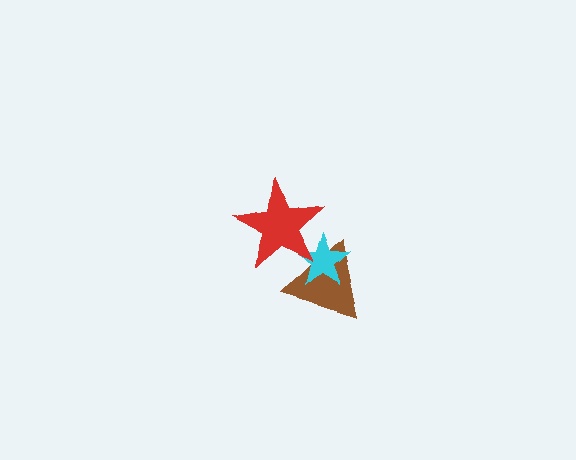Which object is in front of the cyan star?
The red star is in front of the cyan star.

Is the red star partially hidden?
No, no other shape covers it.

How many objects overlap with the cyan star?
2 objects overlap with the cyan star.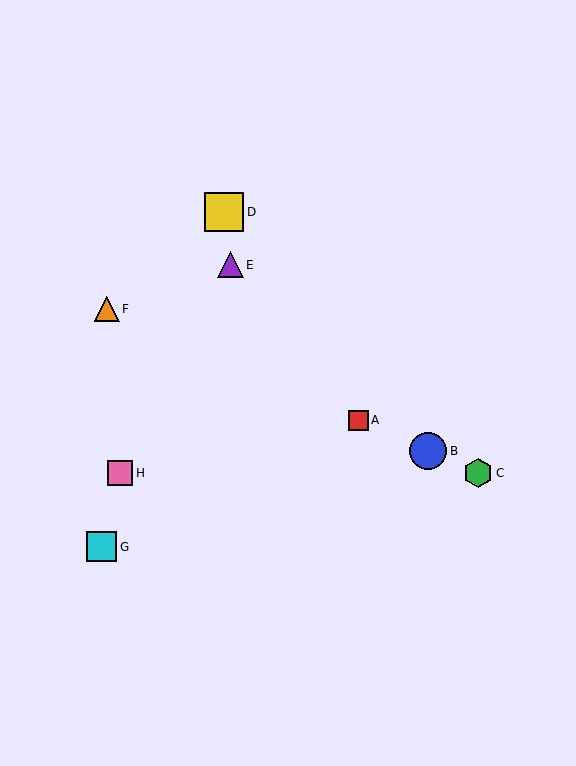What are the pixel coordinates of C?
Object C is at (478, 473).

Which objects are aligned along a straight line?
Objects A, B, C, F are aligned along a straight line.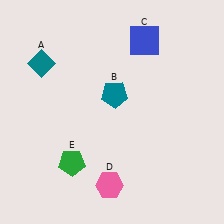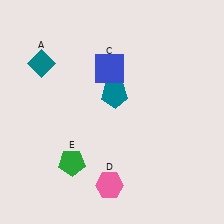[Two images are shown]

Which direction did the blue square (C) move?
The blue square (C) moved left.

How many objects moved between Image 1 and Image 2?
1 object moved between the two images.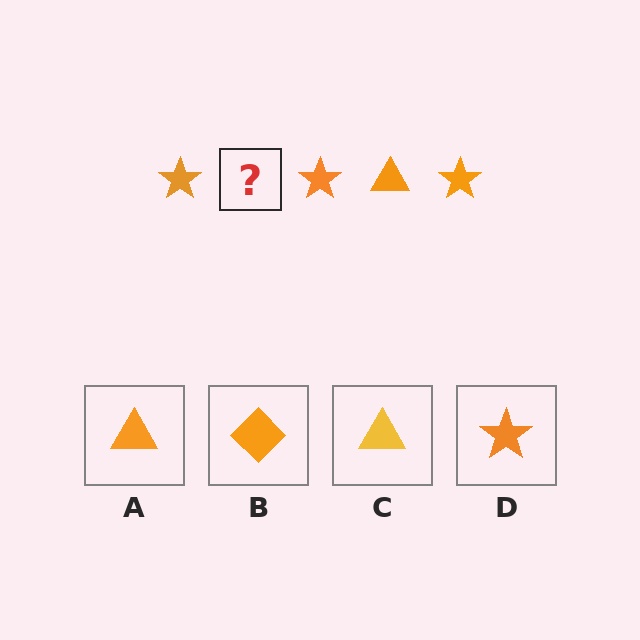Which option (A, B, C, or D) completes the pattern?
A.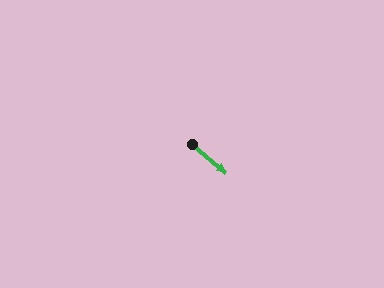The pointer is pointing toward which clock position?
Roughly 4 o'clock.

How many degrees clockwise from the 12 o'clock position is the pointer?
Approximately 130 degrees.